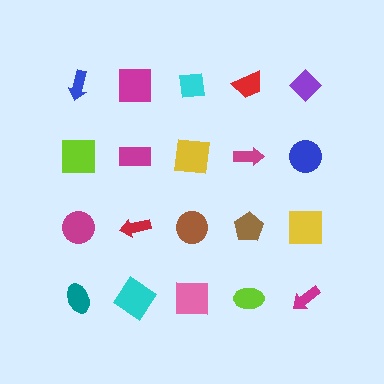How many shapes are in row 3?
5 shapes.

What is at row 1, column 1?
A blue arrow.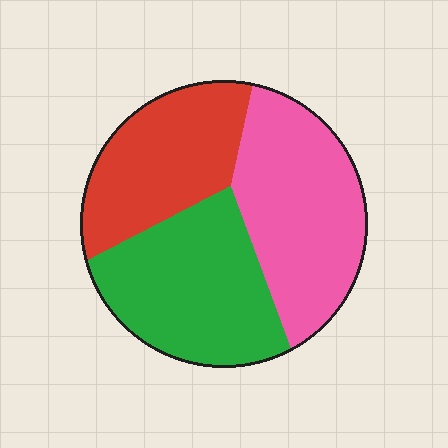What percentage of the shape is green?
Green takes up between a third and a half of the shape.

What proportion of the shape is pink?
Pink takes up between a third and a half of the shape.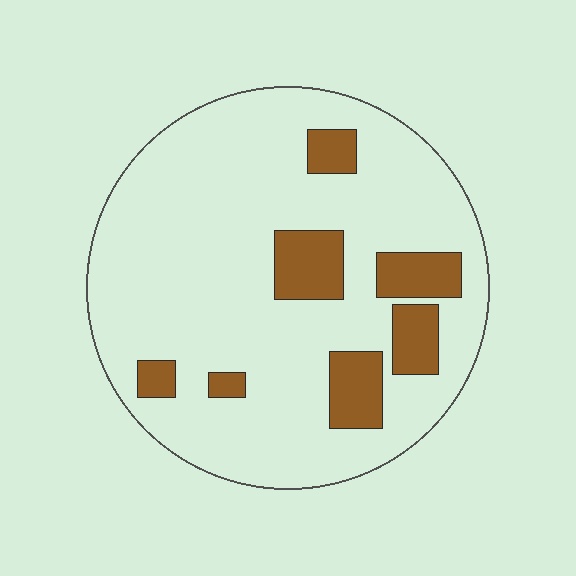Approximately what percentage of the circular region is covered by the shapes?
Approximately 15%.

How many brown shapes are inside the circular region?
7.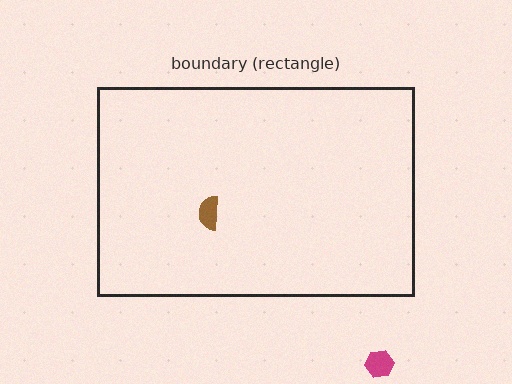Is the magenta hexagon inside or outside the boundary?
Outside.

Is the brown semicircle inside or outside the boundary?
Inside.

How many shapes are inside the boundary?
1 inside, 1 outside.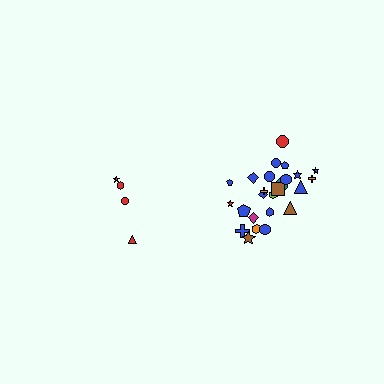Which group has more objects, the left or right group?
The right group.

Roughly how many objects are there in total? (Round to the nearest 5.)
Roughly 30 objects in total.